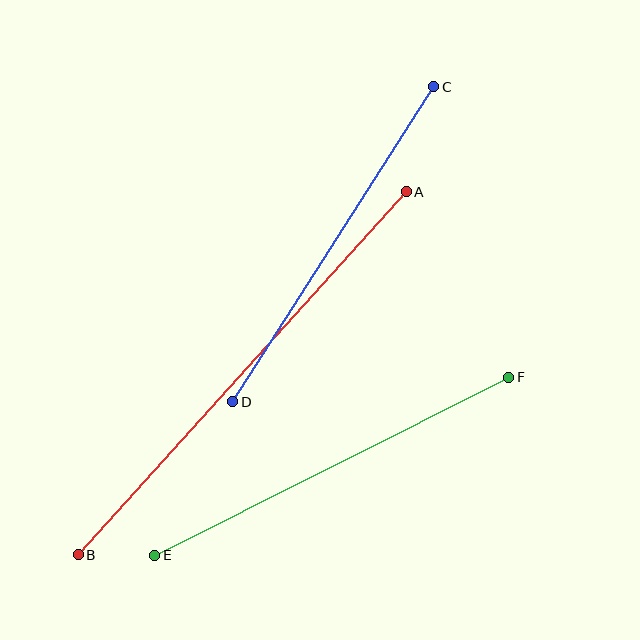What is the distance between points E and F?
The distance is approximately 396 pixels.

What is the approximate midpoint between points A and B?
The midpoint is at approximately (242, 373) pixels.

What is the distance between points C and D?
The distance is approximately 374 pixels.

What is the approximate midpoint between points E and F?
The midpoint is at approximately (332, 466) pixels.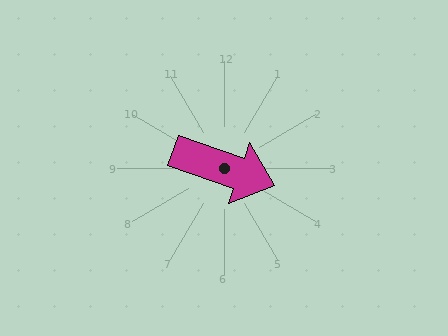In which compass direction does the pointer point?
East.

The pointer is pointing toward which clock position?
Roughly 4 o'clock.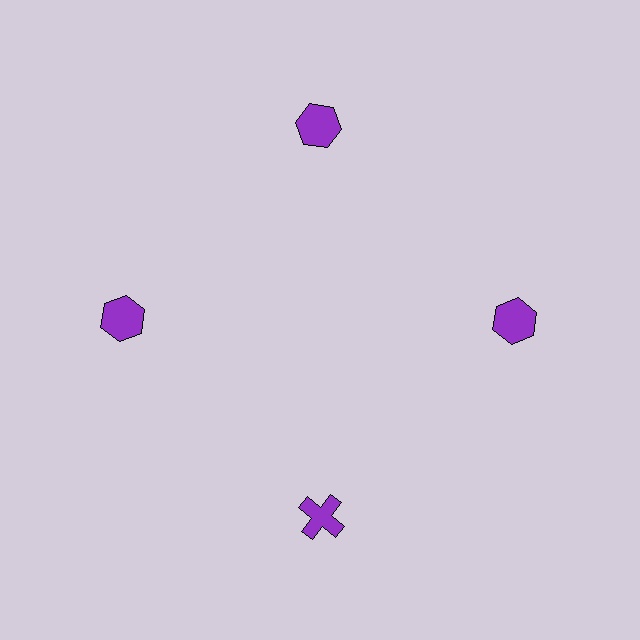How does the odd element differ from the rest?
It has a different shape: cross instead of hexagon.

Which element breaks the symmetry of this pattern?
The purple cross at roughly the 6 o'clock position breaks the symmetry. All other shapes are purple hexagons.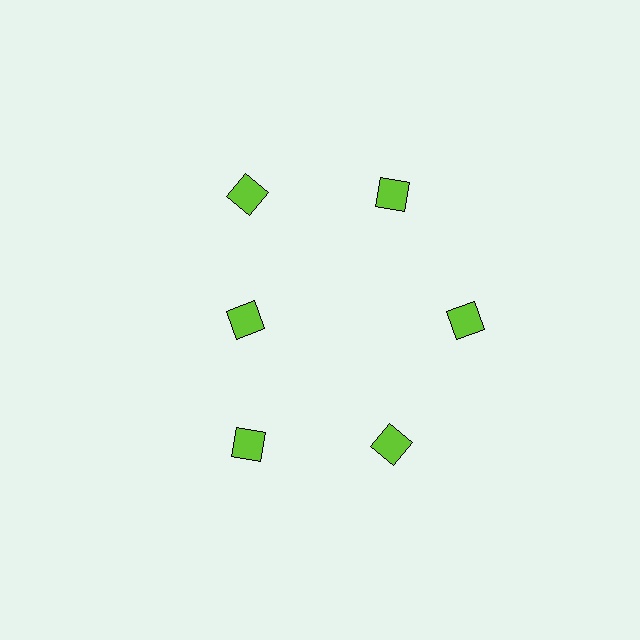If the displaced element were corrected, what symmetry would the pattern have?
It would have 6-fold rotational symmetry — the pattern would map onto itself every 60 degrees.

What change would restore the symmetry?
The symmetry would be restored by moving it outward, back onto the ring so that all 6 diamonds sit at equal angles and equal distance from the center.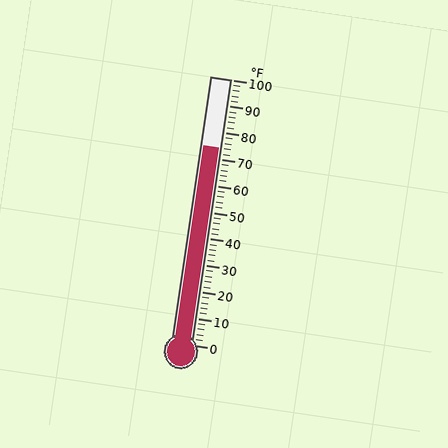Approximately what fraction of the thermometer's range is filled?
The thermometer is filled to approximately 75% of its range.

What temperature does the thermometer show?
The thermometer shows approximately 74°F.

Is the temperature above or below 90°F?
The temperature is below 90°F.